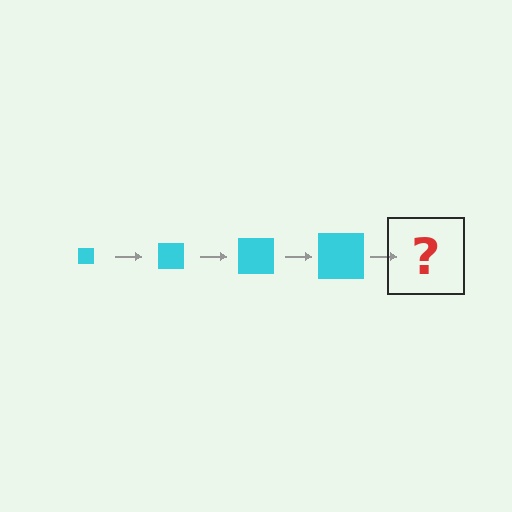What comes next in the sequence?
The next element should be a cyan square, larger than the previous one.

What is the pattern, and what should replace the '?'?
The pattern is that the square gets progressively larger each step. The '?' should be a cyan square, larger than the previous one.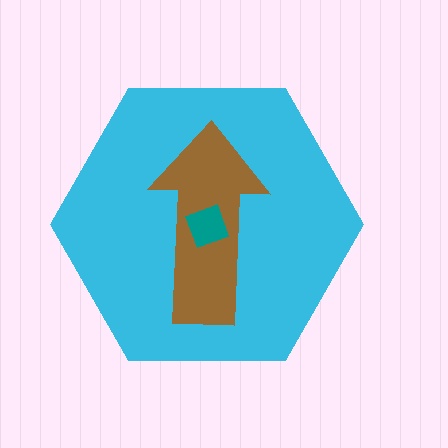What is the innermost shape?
The teal square.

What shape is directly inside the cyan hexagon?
The brown arrow.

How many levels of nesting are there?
3.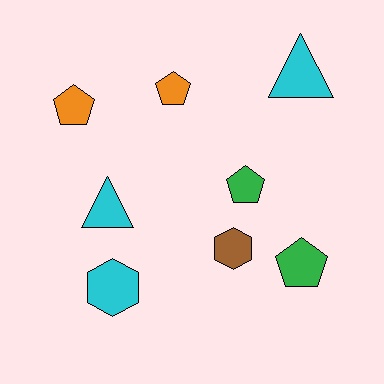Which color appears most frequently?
Cyan, with 3 objects.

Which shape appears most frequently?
Pentagon, with 4 objects.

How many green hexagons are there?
There are no green hexagons.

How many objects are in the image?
There are 8 objects.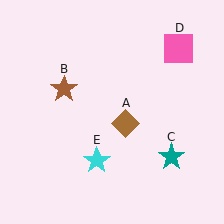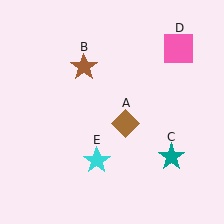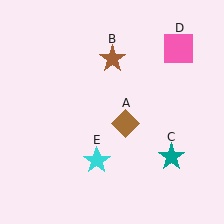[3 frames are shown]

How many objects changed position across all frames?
1 object changed position: brown star (object B).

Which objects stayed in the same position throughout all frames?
Brown diamond (object A) and teal star (object C) and pink square (object D) and cyan star (object E) remained stationary.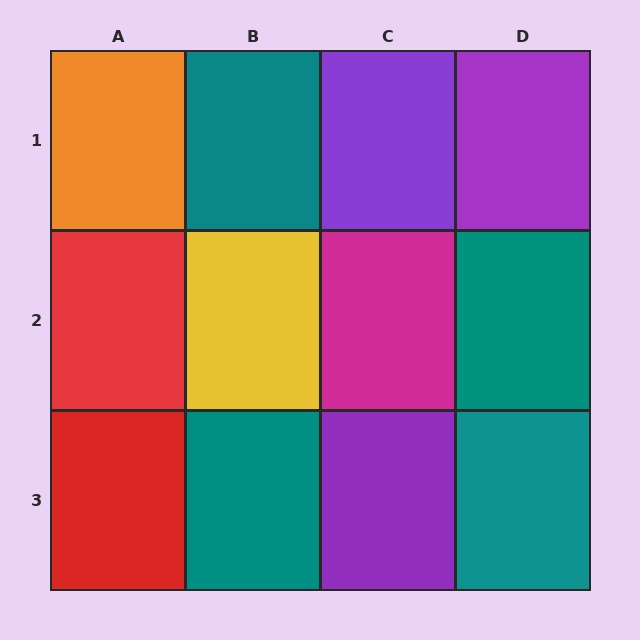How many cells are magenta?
1 cell is magenta.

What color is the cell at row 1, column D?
Purple.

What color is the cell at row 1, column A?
Orange.